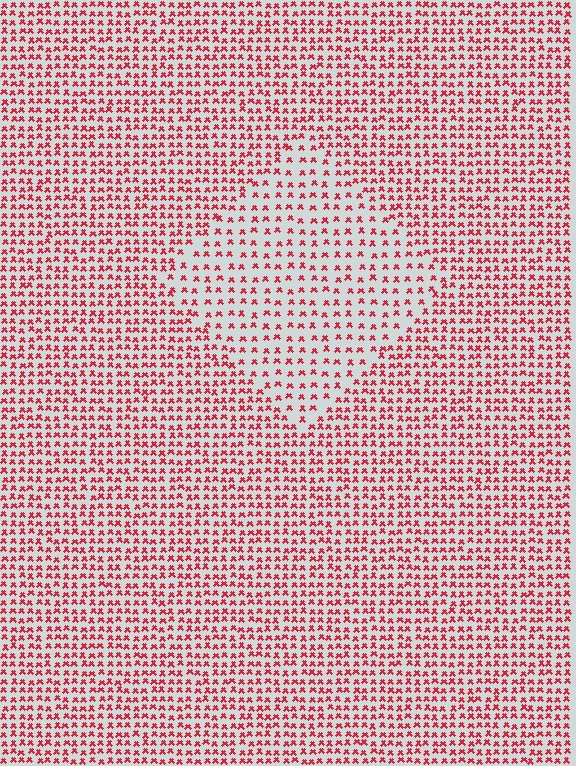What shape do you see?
I see a diamond.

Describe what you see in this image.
The image contains small red elements arranged at two different densities. A diamond-shaped region is visible where the elements are less densely packed than the surrounding area.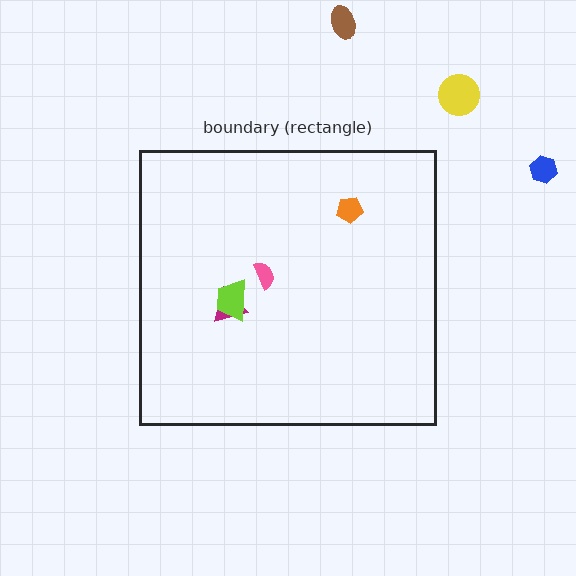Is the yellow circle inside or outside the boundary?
Outside.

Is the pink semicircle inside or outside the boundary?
Inside.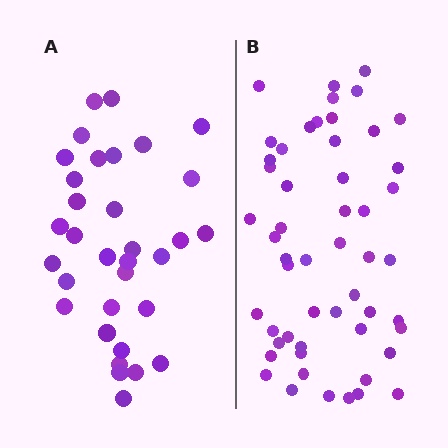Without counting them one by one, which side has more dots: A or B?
Region B (the right region) has more dots.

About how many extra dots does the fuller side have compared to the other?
Region B has approximately 20 more dots than region A.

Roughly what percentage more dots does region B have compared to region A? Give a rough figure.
About 60% more.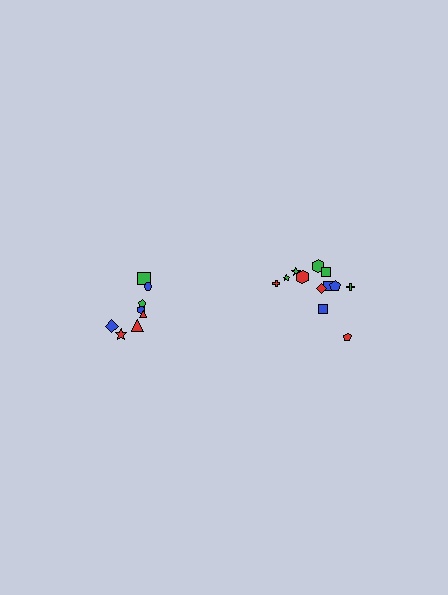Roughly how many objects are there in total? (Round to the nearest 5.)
Roughly 20 objects in total.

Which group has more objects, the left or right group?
The right group.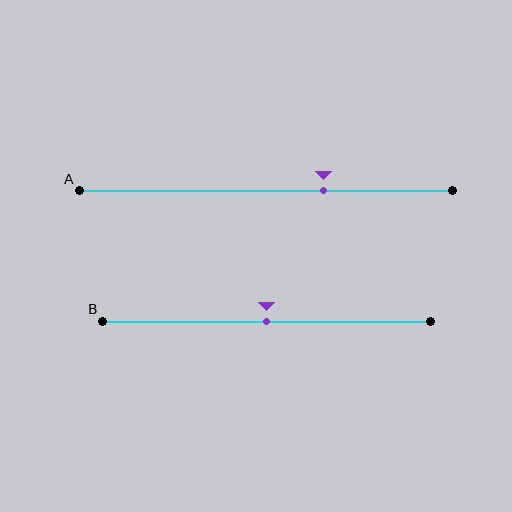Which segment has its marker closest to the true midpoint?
Segment B has its marker closest to the true midpoint.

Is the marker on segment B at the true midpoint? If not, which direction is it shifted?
Yes, the marker on segment B is at the true midpoint.